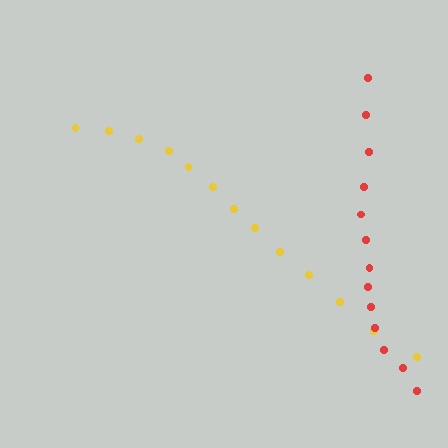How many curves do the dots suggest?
There are 2 distinct paths.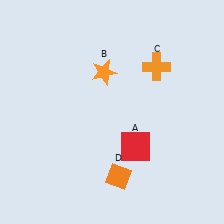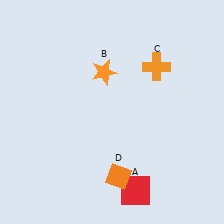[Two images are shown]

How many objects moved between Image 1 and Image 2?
1 object moved between the two images.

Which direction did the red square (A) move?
The red square (A) moved down.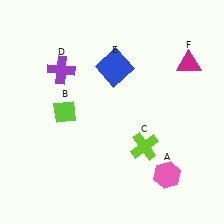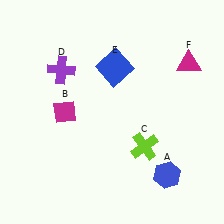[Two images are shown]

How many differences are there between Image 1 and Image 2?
There are 2 differences between the two images.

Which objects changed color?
A changed from pink to blue. B changed from lime to magenta.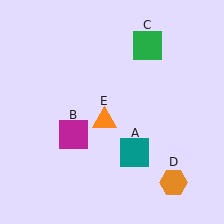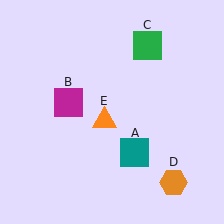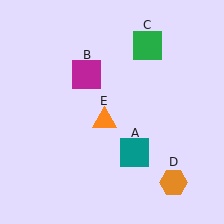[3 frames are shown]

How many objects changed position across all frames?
1 object changed position: magenta square (object B).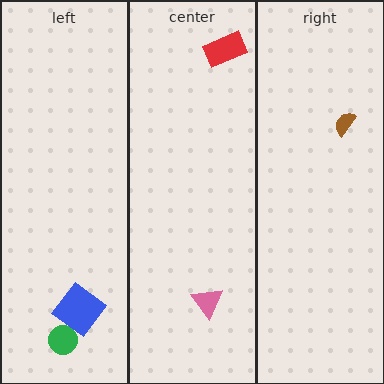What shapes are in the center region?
The red rectangle, the pink triangle.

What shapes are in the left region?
The green circle, the blue diamond.